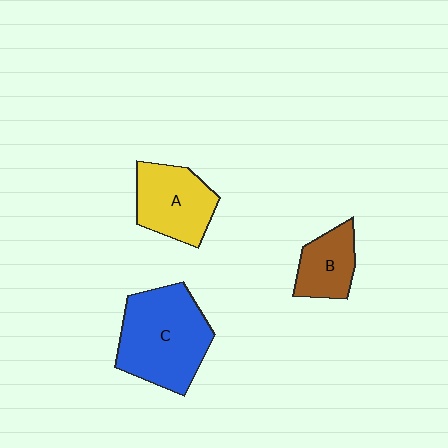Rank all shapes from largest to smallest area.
From largest to smallest: C (blue), A (yellow), B (brown).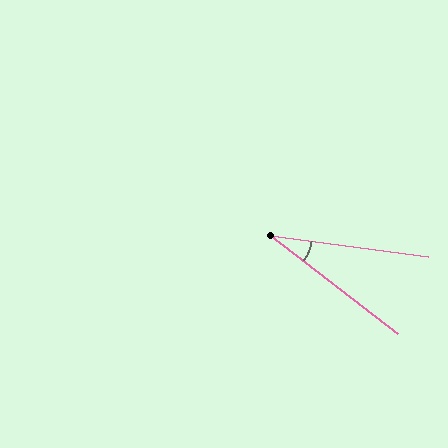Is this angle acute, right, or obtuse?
It is acute.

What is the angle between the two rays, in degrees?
Approximately 30 degrees.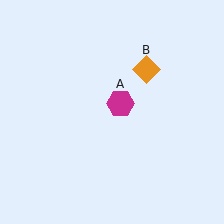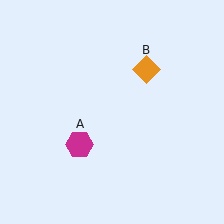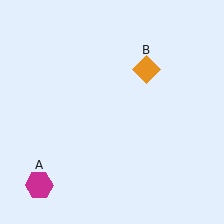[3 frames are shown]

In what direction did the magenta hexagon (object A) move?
The magenta hexagon (object A) moved down and to the left.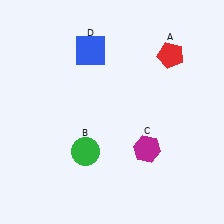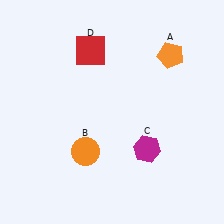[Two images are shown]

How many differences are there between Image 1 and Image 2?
There are 3 differences between the two images.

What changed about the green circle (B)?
In Image 1, B is green. In Image 2, it changed to orange.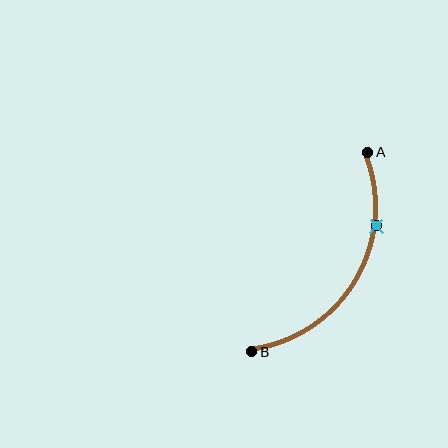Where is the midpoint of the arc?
The arc midpoint is the point on the curve farthest from the straight line joining A and B. It sits to the right of that line.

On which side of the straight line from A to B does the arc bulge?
The arc bulges to the right of the straight line connecting A and B.